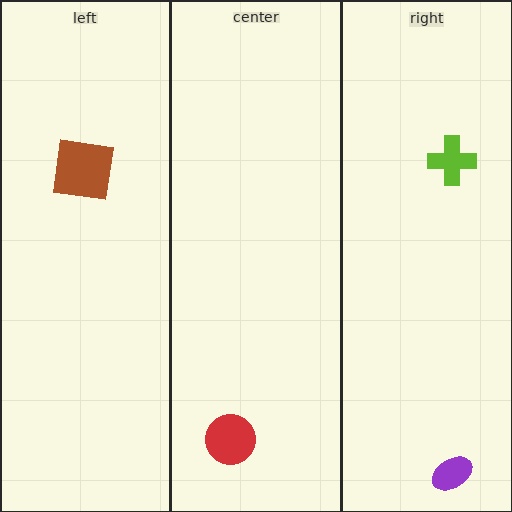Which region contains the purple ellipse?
The right region.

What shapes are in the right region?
The lime cross, the purple ellipse.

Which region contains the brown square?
The left region.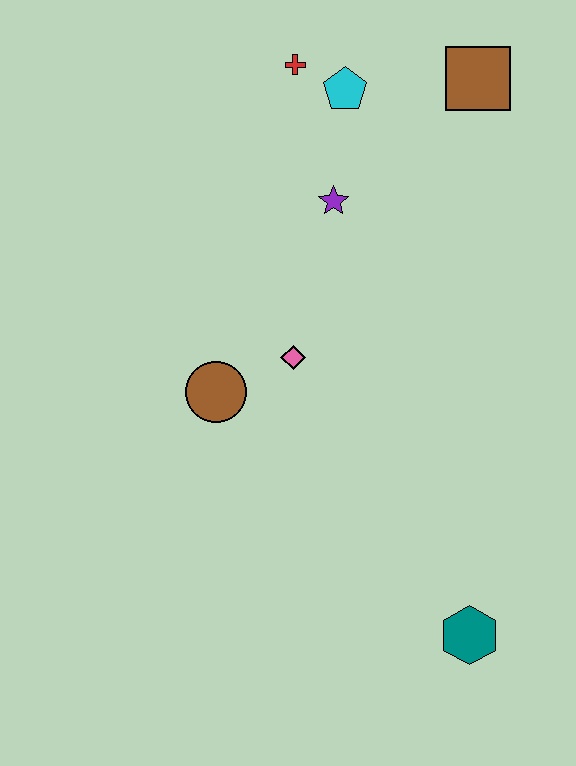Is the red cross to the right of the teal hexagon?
No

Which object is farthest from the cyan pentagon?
The teal hexagon is farthest from the cyan pentagon.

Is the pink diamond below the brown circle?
No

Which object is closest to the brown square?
The cyan pentagon is closest to the brown square.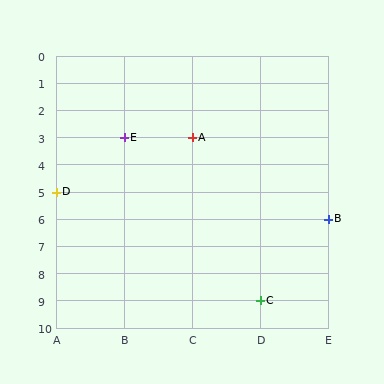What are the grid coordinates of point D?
Point D is at grid coordinates (A, 5).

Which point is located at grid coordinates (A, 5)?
Point D is at (A, 5).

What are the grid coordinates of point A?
Point A is at grid coordinates (C, 3).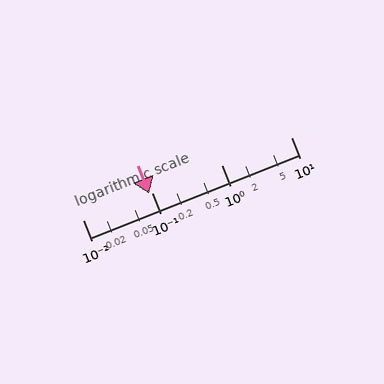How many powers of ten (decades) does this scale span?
The scale spans 3 decades, from 0.01 to 10.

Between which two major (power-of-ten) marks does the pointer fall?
The pointer is between 0.01 and 0.1.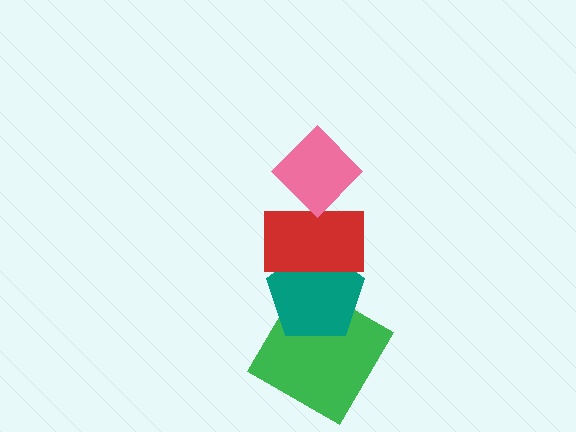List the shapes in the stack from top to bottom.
From top to bottom: the pink diamond, the red rectangle, the teal pentagon, the green diamond.